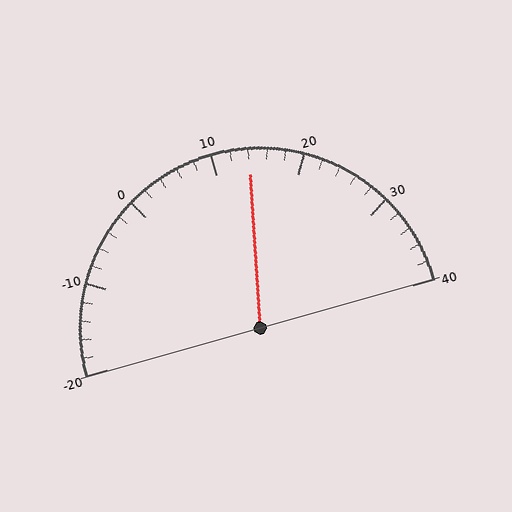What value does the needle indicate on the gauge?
The needle indicates approximately 14.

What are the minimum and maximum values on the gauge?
The gauge ranges from -20 to 40.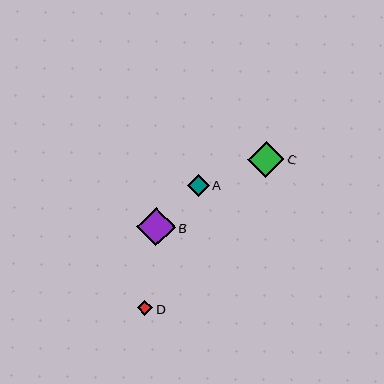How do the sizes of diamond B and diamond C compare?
Diamond B and diamond C are approximately the same size.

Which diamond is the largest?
Diamond B is the largest with a size of approximately 38 pixels.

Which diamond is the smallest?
Diamond D is the smallest with a size of approximately 15 pixels.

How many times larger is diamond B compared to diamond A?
Diamond B is approximately 1.7 times the size of diamond A.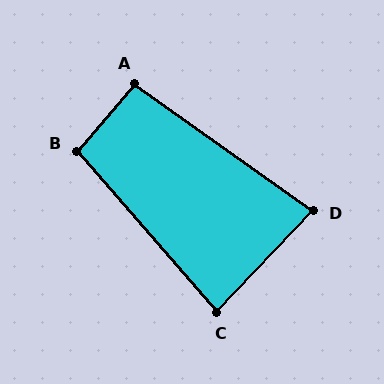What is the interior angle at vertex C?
Approximately 85 degrees (acute).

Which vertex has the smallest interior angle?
D, at approximately 82 degrees.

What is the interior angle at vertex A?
Approximately 95 degrees (obtuse).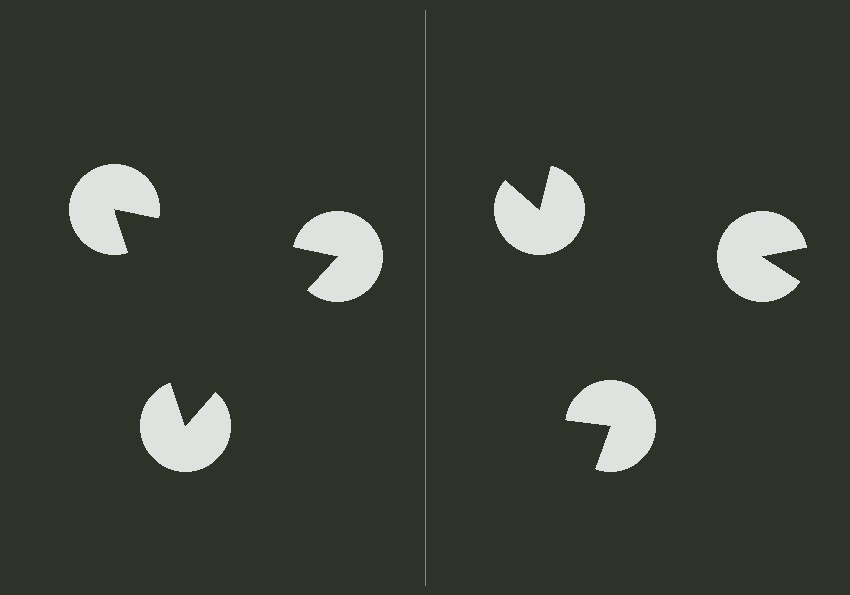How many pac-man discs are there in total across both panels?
6 — 3 on each side.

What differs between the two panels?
The pac-man discs are positioned identically on both sides; only the wedge orientations differ. On the left they align to a triangle; on the right they are misaligned.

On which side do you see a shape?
An illusory triangle appears on the left side. On the right side the wedge cuts are rotated, so no coherent shape forms.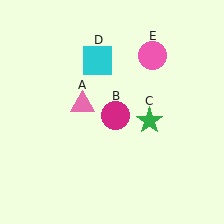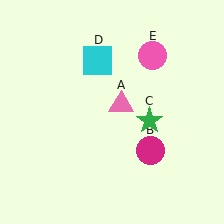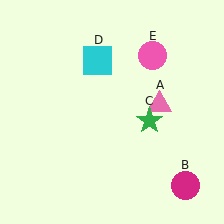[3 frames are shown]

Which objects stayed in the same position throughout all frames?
Green star (object C) and cyan square (object D) and pink circle (object E) remained stationary.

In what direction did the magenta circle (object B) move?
The magenta circle (object B) moved down and to the right.